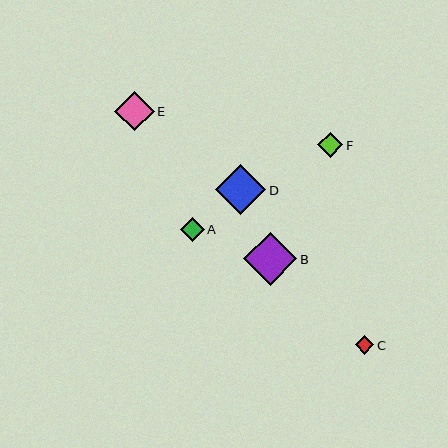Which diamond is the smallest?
Diamond C is the smallest with a size of approximately 19 pixels.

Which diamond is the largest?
Diamond B is the largest with a size of approximately 53 pixels.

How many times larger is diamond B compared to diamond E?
Diamond B is approximately 1.3 times the size of diamond E.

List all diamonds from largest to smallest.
From largest to smallest: B, D, E, F, A, C.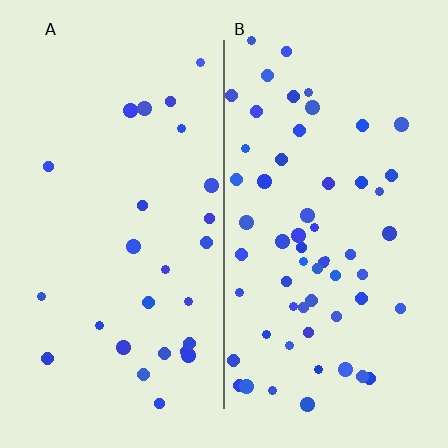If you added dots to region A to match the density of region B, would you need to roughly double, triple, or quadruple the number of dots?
Approximately double.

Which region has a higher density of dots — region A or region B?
B (the right).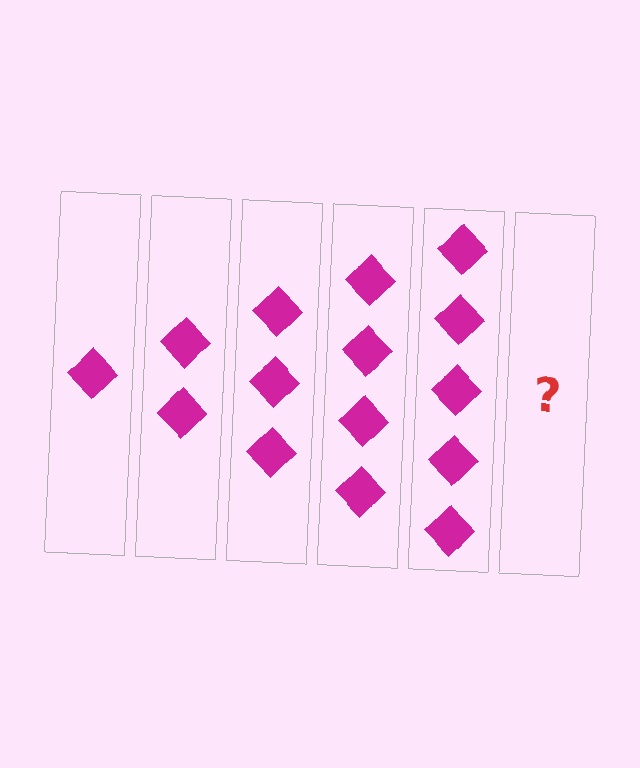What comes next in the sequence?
The next element should be 6 diamonds.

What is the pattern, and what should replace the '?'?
The pattern is that each step adds one more diamond. The '?' should be 6 diamonds.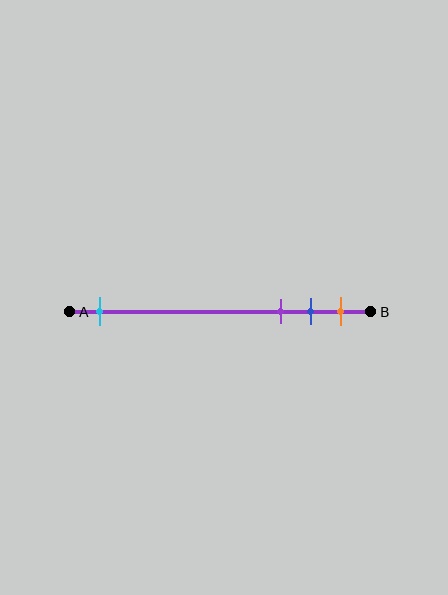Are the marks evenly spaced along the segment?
No, the marks are not evenly spaced.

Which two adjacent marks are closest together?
The blue and orange marks are the closest adjacent pair.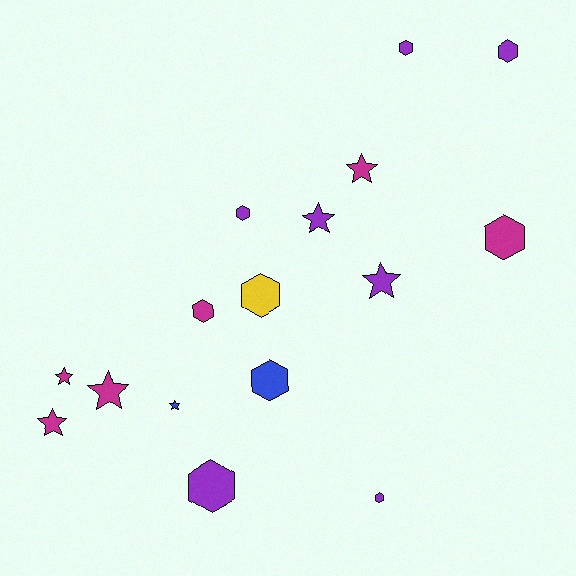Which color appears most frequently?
Purple, with 7 objects.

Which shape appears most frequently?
Hexagon, with 9 objects.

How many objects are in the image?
There are 16 objects.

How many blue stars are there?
There is 1 blue star.